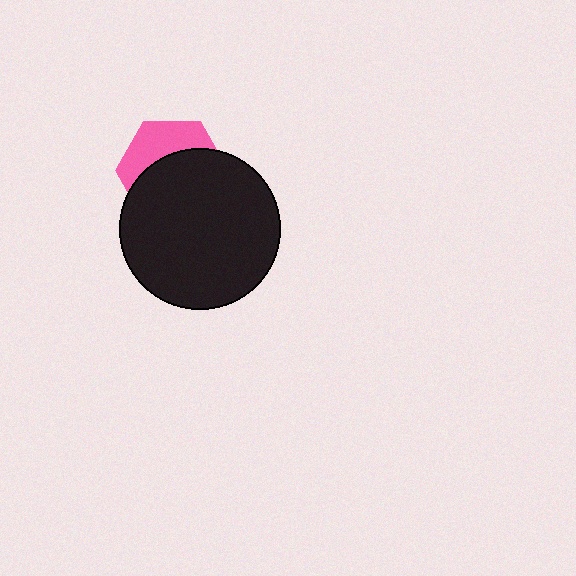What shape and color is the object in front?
The object in front is a black circle.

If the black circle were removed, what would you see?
You would see the complete pink hexagon.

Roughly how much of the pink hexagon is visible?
A small part of it is visible (roughly 37%).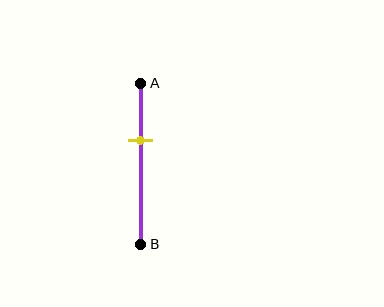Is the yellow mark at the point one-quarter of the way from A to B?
No, the mark is at about 35% from A, not at the 25% one-quarter point.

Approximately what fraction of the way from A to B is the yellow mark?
The yellow mark is approximately 35% of the way from A to B.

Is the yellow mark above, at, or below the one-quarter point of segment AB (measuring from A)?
The yellow mark is below the one-quarter point of segment AB.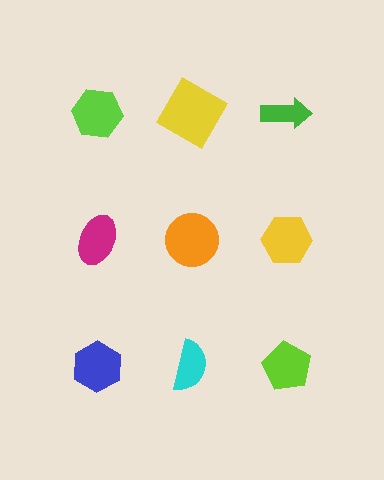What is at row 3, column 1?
A blue hexagon.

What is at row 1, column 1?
A lime hexagon.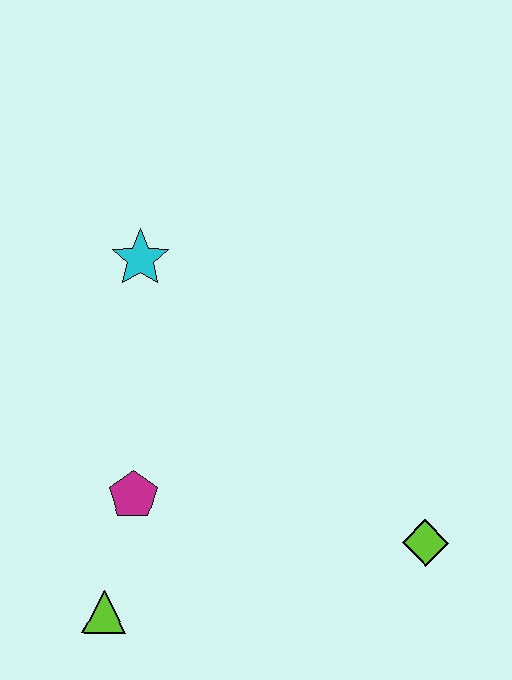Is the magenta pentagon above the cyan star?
No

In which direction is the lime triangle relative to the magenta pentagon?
The lime triangle is below the magenta pentagon.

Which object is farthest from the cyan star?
The lime diamond is farthest from the cyan star.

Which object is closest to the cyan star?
The magenta pentagon is closest to the cyan star.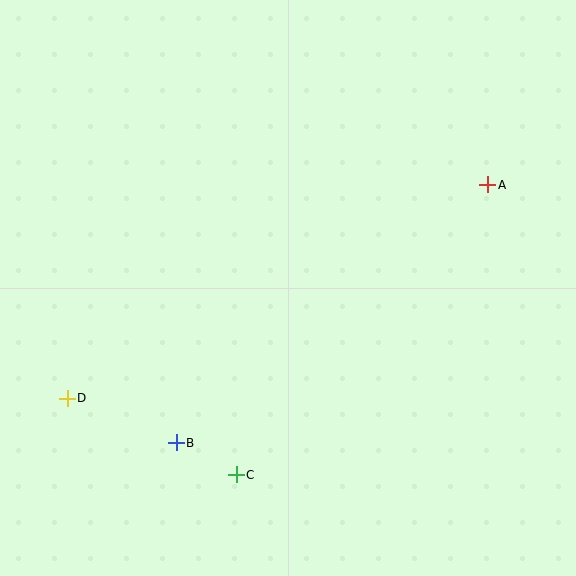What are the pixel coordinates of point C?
Point C is at (236, 475).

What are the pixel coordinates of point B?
Point B is at (176, 443).